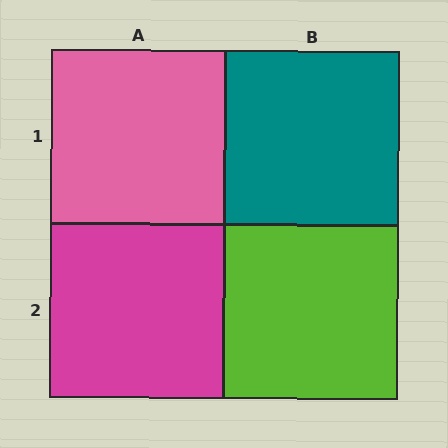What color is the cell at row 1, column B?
Teal.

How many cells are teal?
1 cell is teal.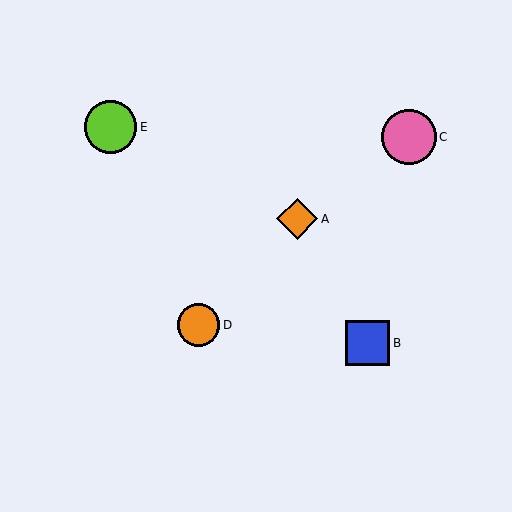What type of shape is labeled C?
Shape C is a pink circle.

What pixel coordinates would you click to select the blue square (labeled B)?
Click at (367, 343) to select the blue square B.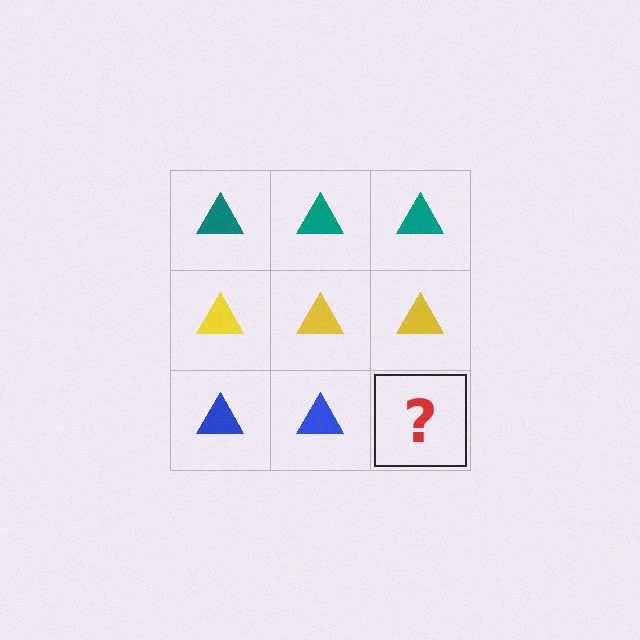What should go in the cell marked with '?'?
The missing cell should contain a blue triangle.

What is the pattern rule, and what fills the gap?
The rule is that each row has a consistent color. The gap should be filled with a blue triangle.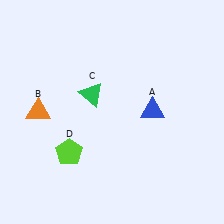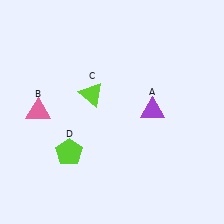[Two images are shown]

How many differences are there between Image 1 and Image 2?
There are 3 differences between the two images.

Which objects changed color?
A changed from blue to purple. B changed from orange to pink. C changed from green to lime.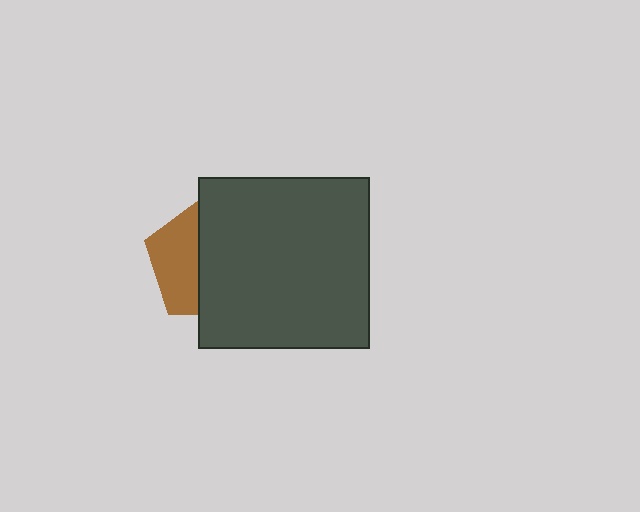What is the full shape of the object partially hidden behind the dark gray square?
The partially hidden object is a brown pentagon.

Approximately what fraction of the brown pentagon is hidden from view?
Roughly 61% of the brown pentagon is hidden behind the dark gray square.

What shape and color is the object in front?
The object in front is a dark gray square.